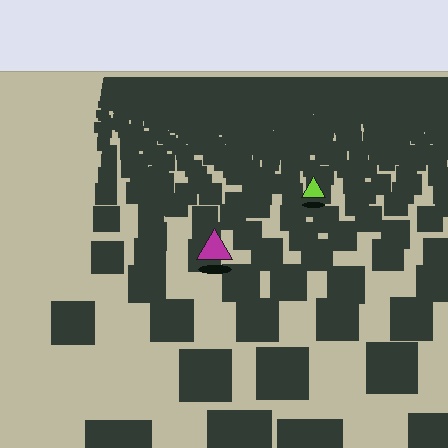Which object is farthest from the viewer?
The lime triangle is farthest from the viewer. It appears smaller and the ground texture around it is denser.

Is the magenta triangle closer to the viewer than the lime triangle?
Yes. The magenta triangle is closer — you can tell from the texture gradient: the ground texture is coarser near it.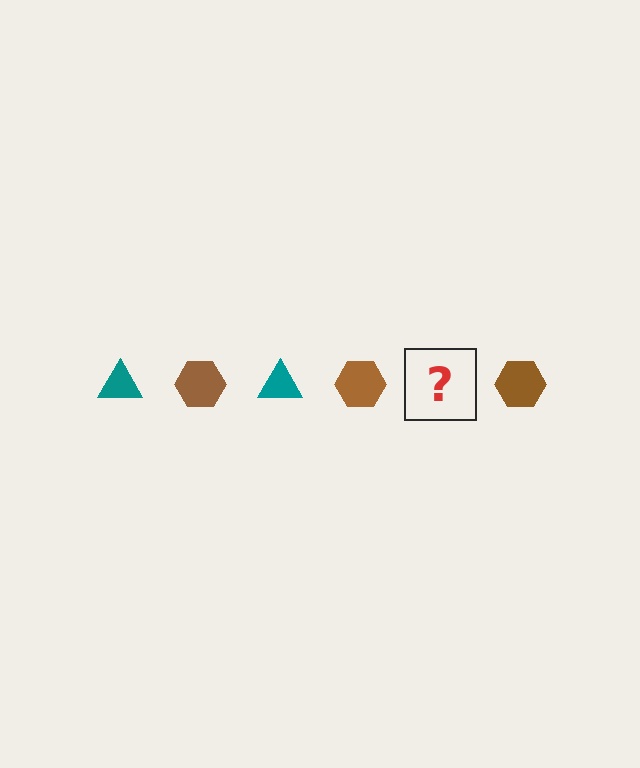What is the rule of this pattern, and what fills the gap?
The rule is that the pattern alternates between teal triangle and brown hexagon. The gap should be filled with a teal triangle.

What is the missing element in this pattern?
The missing element is a teal triangle.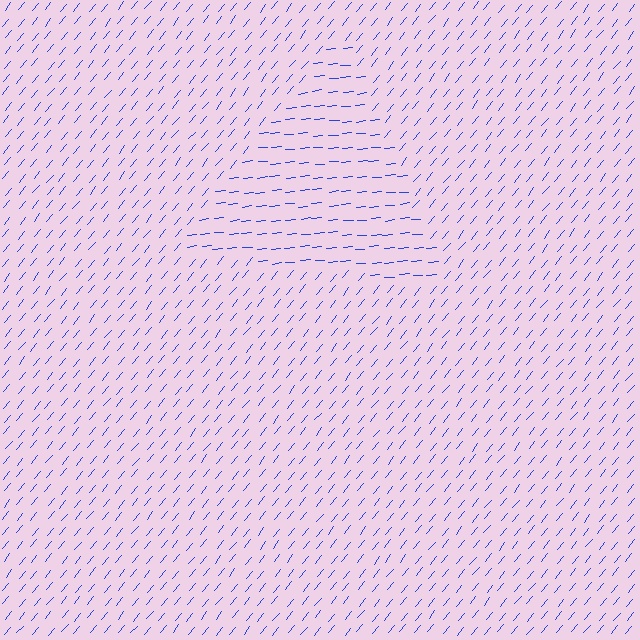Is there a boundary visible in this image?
Yes, there is a texture boundary formed by a change in line orientation.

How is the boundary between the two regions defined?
The boundary is defined purely by a change in line orientation (approximately 45 degrees difference). All lines are the same color and thickness.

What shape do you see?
I see a triangle.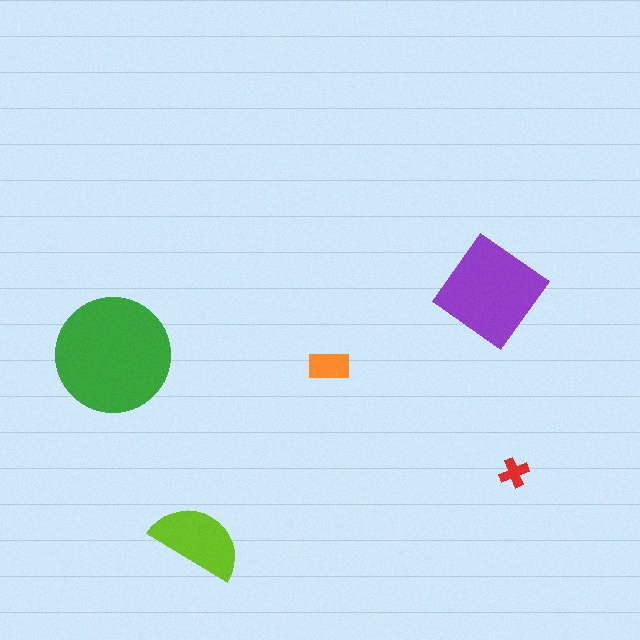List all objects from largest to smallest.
The green circle, the purple diamond, the lime semicircle, the orange rectangle, the red cross.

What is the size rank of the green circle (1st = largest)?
1st.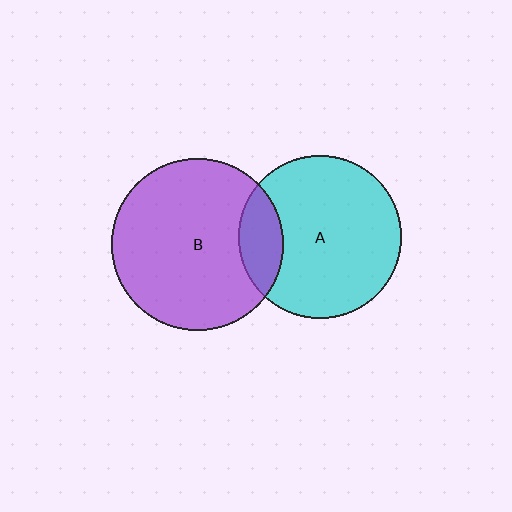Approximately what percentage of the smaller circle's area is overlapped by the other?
Approximately 15%.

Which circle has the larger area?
Circle B (purple).